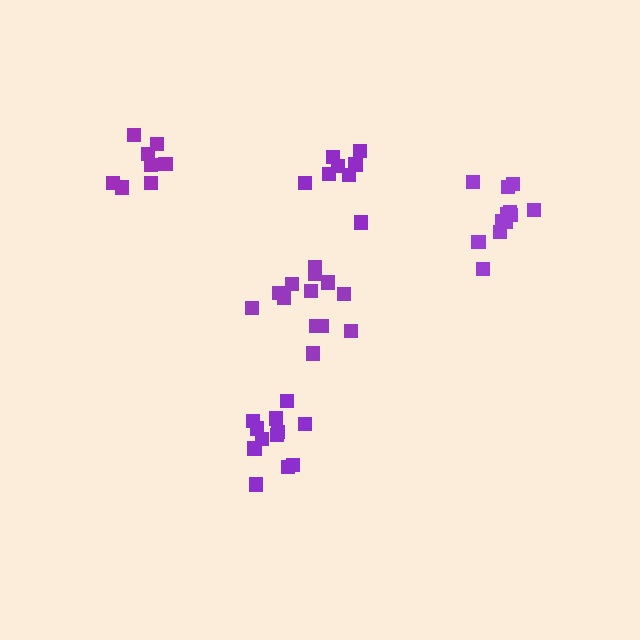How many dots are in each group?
Group 1: 12 dots, Group 2: 8 dots, Group 3: 12 dots, Group 4: 13 dots, Group 5: 8 dots (53 total).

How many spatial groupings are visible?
There are 5 spatial groupings.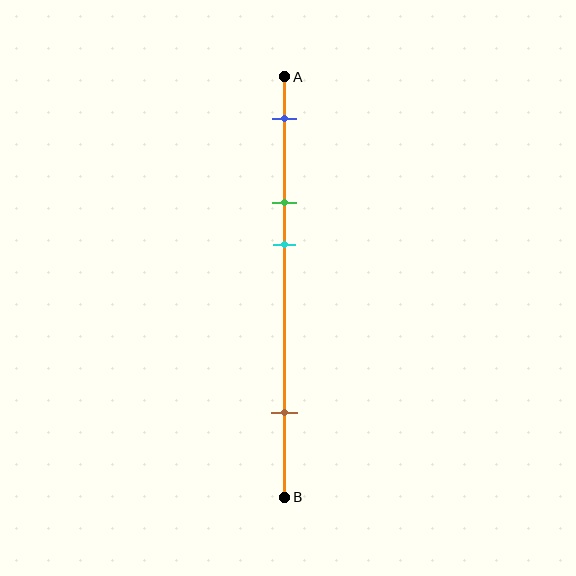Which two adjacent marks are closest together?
The green and cyan marks are the closest adjacent pair.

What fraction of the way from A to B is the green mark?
The green mark is approximately 30% (0.3) of the way from A to B.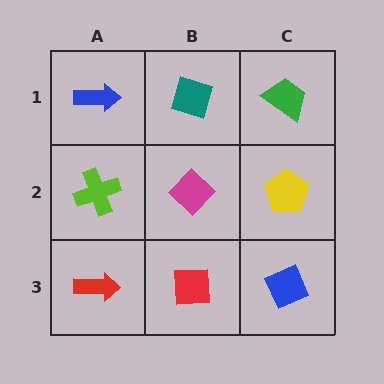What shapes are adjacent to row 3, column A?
A lime cross (row 2, column A), a red square (row 3, column B).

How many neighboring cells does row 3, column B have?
3.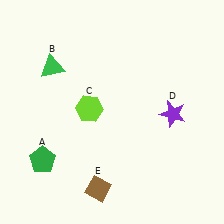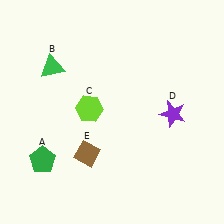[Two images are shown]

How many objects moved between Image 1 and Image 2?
1 object moved between the two images.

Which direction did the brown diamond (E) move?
The brown diamond (E) moved up.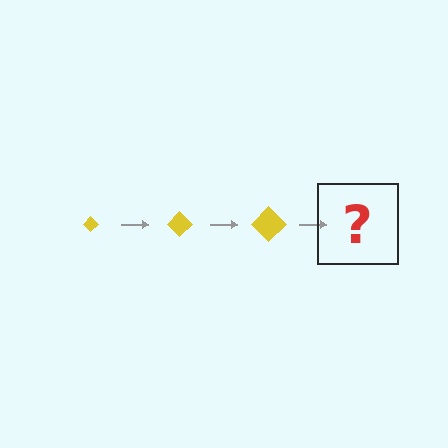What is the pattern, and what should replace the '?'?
The pattern is that the diamond gets progressively larger each step. The '?' should be a yellow diamond, larger than the previous one.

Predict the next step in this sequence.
The next step is a yellow diamond, larger than the previous one.